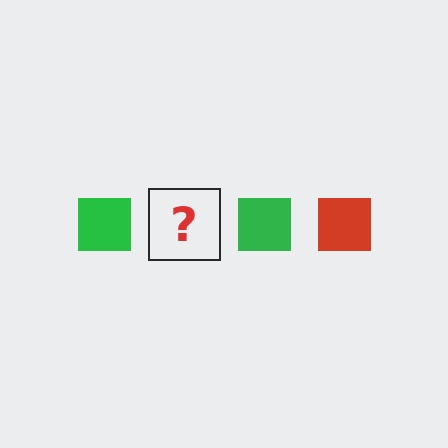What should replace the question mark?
The question mark should be replaced with a red square.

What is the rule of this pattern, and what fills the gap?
The rule is that the pattern cycles through green, red squares. The gap should be filled with a red square.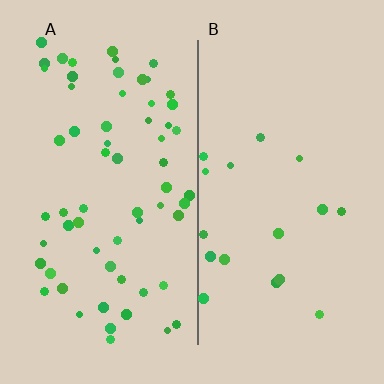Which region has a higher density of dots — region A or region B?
A (the left).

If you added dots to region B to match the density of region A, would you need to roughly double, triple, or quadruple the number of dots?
Approximately quadruple.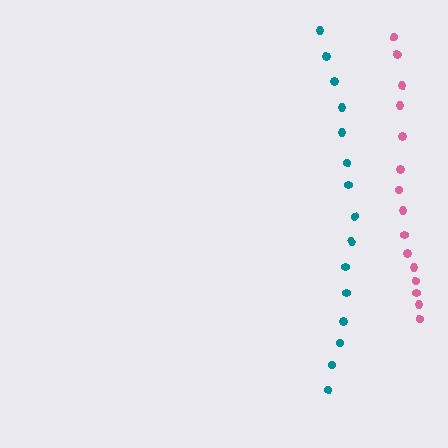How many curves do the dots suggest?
There are 2 distinct paths.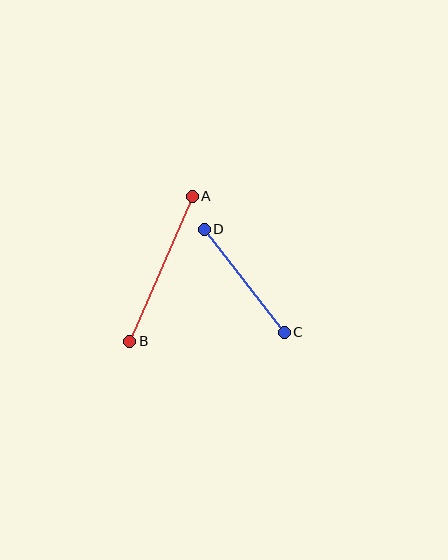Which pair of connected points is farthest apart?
Points A and B are farthest apart.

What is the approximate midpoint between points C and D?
The midpoint is at approximately (244, 281) pixels.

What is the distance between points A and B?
The distance is approximately 158 pixels.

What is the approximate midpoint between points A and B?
The midpoint is at approximately (161, 269) pixels.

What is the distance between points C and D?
The distance is approximately 130 pixels.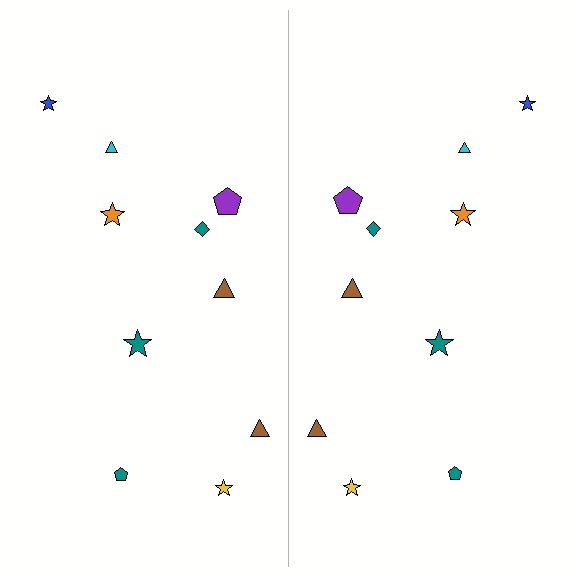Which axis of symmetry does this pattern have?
The pattern has a vertical axis of symmetry running through the center of the image.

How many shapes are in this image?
There are 20 shapes in this image.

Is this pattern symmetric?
Yes, this pattern has bilateral (reflection) symmetry.